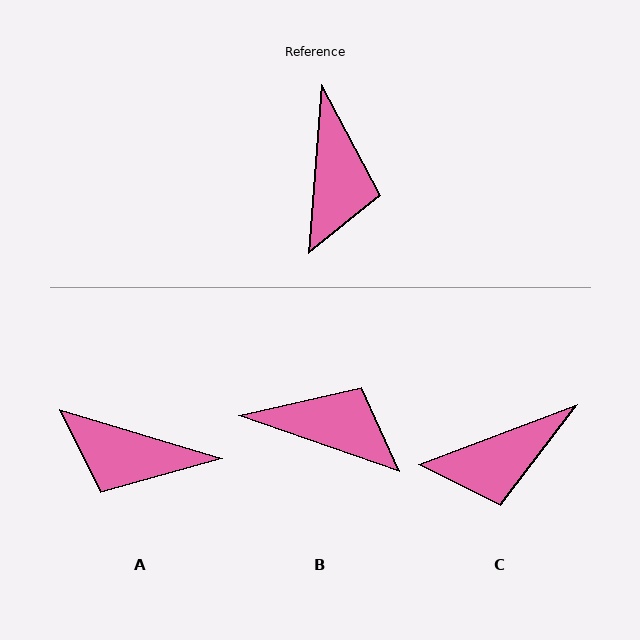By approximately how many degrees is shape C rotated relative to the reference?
Approximately 65 degrees clockwise.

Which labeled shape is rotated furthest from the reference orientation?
A, about 103 degrees away.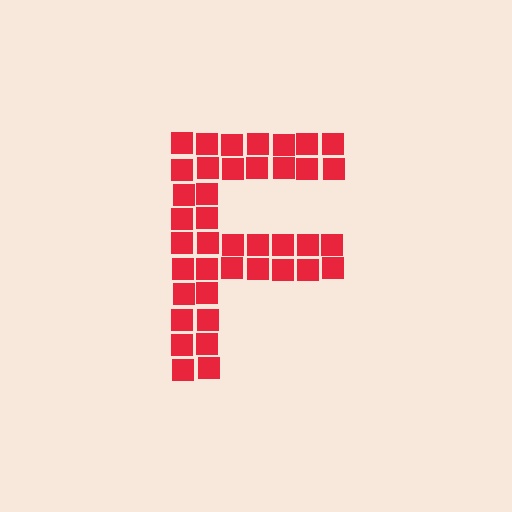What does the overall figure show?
The overall figure shows the letter F.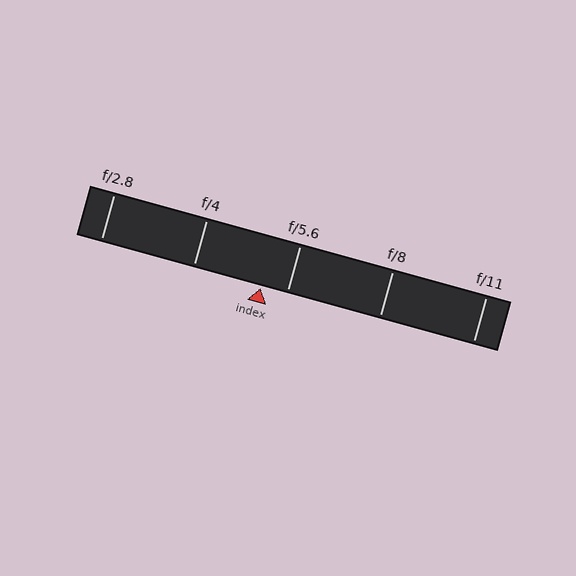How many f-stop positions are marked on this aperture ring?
There are 5 f-stop positions marked.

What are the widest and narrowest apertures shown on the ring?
The widest aperture shown is f/2.8 and the narrowest is f/11.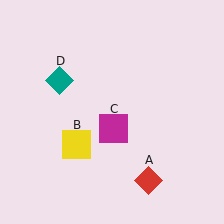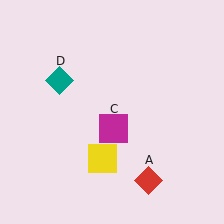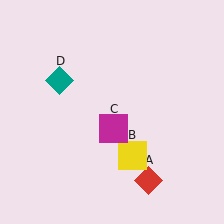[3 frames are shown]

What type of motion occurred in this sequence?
The yellow square (object B) rotated counterclockwise around the center of the scene.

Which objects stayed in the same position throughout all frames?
Red diamond (object A) and magenta square (object C) and teal diamond (object D) remained stationary.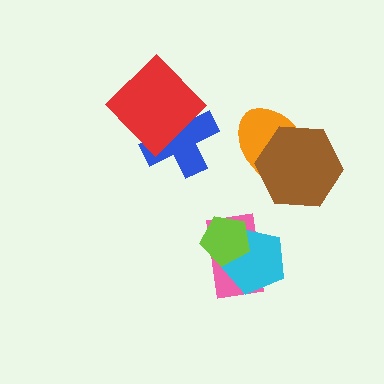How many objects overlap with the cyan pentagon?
2 objects overlap with the cyan pentagon.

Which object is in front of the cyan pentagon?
The lime pentagon is in front of the cyan pentagon.